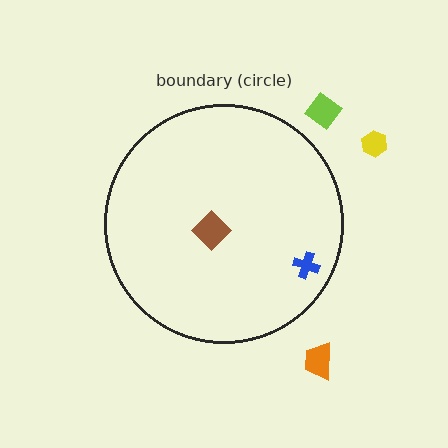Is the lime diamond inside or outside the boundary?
Outside.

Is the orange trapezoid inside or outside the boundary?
Outside.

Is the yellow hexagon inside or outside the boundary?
Outside.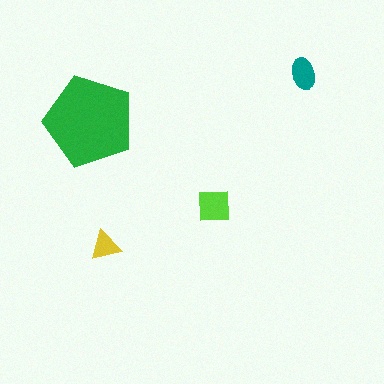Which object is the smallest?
The yellow triangle.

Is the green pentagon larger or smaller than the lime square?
Larger.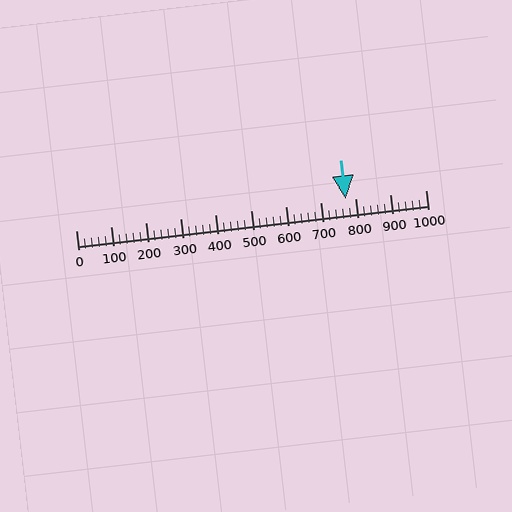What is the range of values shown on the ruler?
The ruler shows values from 0 to 1000.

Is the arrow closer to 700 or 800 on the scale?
The arrow is closer to 800.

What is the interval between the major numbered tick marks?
The major tick marks are spaced 100 units apart.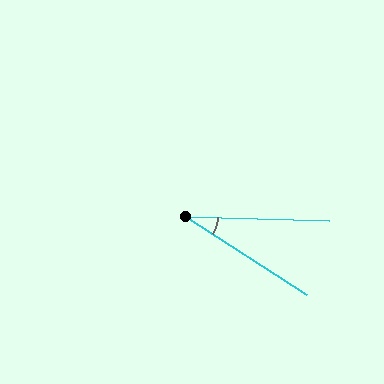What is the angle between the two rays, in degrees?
Approximately 31 degrees.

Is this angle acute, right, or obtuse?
It is acute.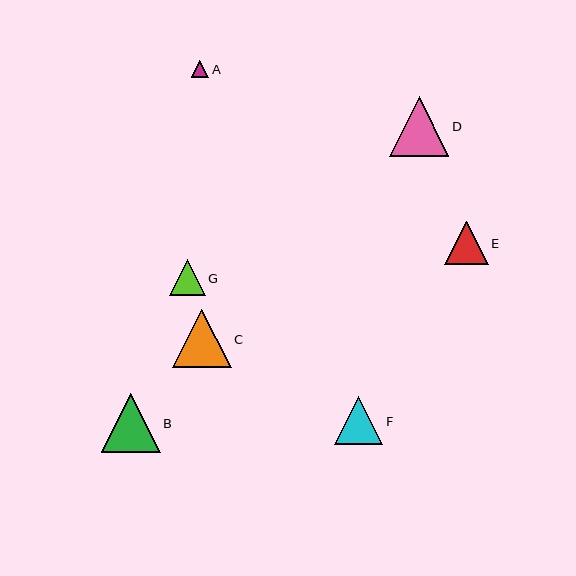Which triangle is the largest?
Triangle D is the largest with a size of approximately 60 pixels.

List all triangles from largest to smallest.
From largest to smallest: D, B, C, F, E, G, A.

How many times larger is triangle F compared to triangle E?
Triangle F is approximately 1.1 times the size of triangle E.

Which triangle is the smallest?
Triangle A is the smallest with a size of approximately 17 pixels.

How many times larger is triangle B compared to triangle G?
Triangle B is approximately 1.6 times the size of triangle G.